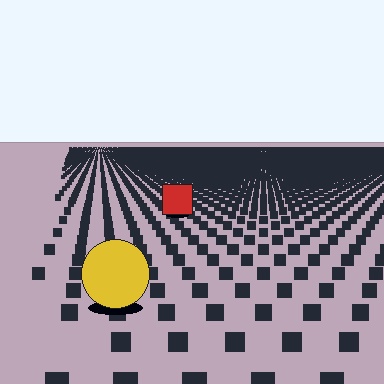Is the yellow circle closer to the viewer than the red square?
Yes. The yellow circle is closer — you can tell from the texture gradient: the ground texture is coarser near it.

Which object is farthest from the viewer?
The red square is farthest from the viewer. It appears smaller and the ground texture around it is denser.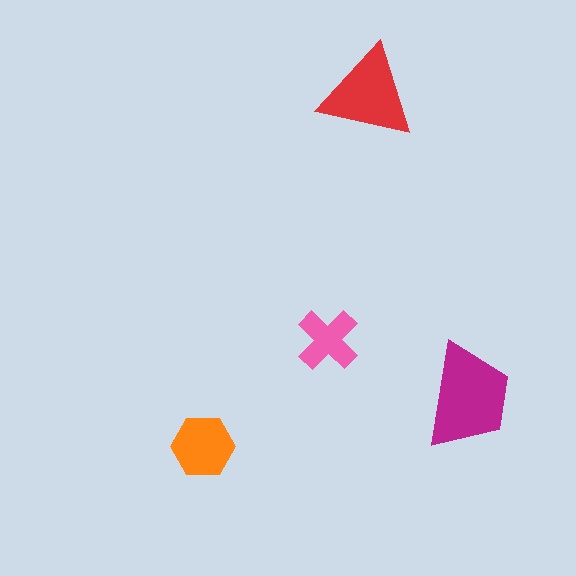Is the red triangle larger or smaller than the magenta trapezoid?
Smaller.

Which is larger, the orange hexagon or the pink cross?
The orange hexagon.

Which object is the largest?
The magenta trapezoid.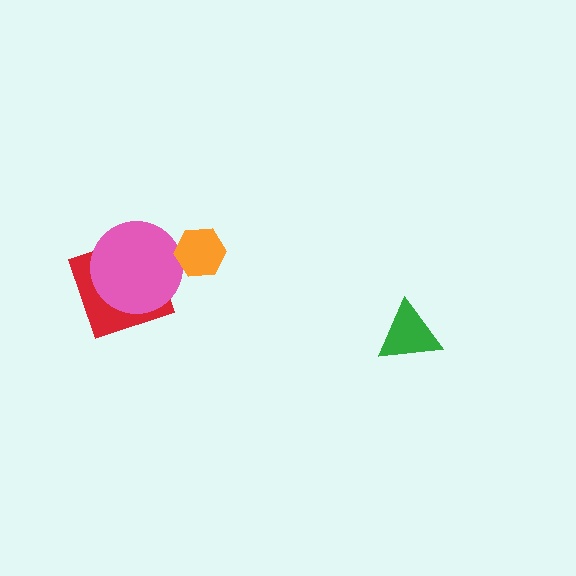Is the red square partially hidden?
Yes, it is partially covered by another shape.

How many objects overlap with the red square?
1 object overlaps with the red square.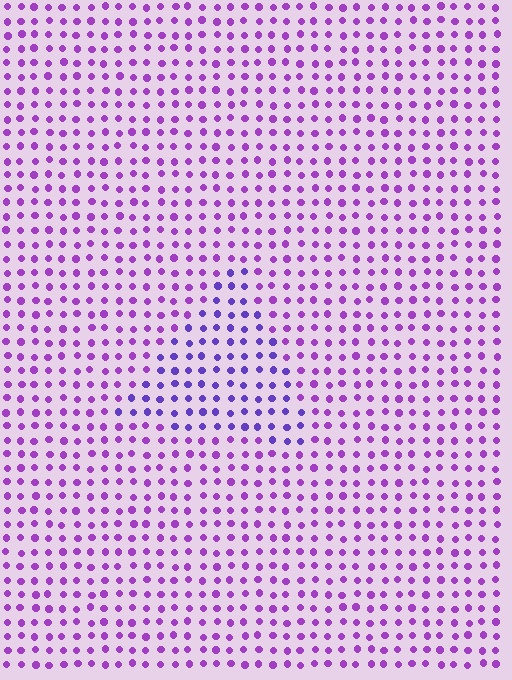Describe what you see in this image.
The image is filled with small purple elements in a uniform arrangement. A triangle-shaped region is visible where the elements are tinted to a slightly different hue, forming a subtle color boundary.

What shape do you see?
I see a triangle.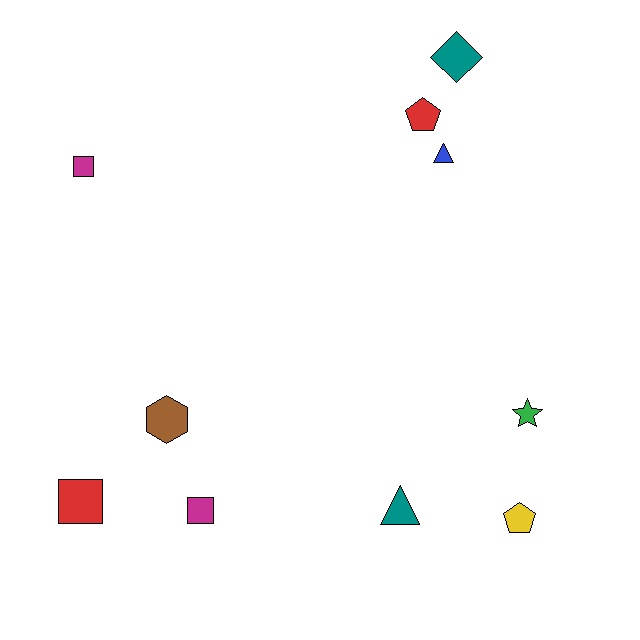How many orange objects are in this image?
There are no orange objects.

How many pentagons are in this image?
There are 2 pentagons.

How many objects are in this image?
There are 10 objects.